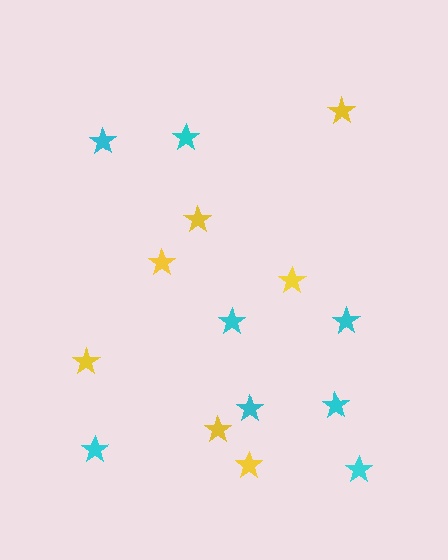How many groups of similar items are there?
There are 2 groups: one group of cyan stars (8) and one group of yellow stars (7).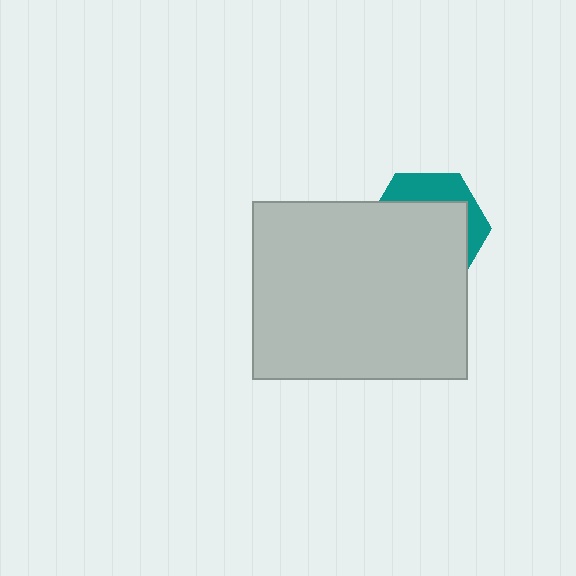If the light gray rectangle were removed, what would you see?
You would see the complete teal hexagon.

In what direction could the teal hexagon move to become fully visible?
The teal hexagon could move up. That would shift it out from behind the light gray rectangle entirely.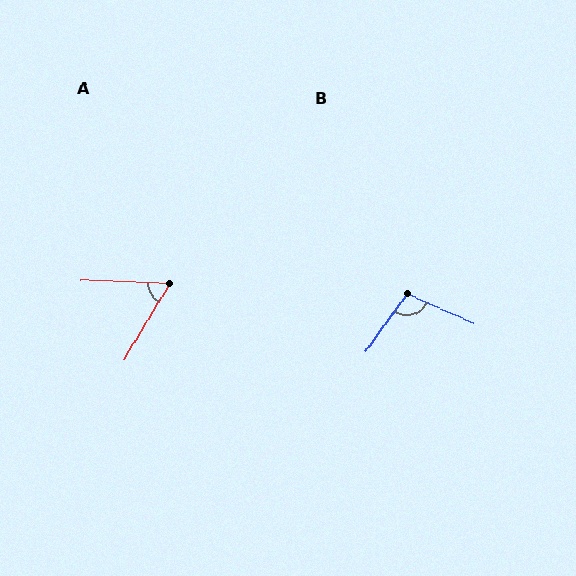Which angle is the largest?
B, at approximately 102 degrees.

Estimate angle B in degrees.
Approximately 102 degrees.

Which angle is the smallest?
A, at approximately 61 degrees.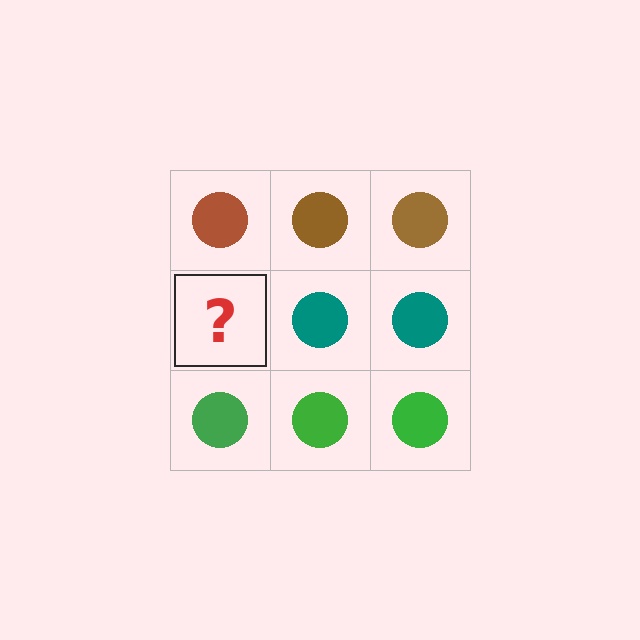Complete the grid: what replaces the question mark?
The question mark should be replaced with a teal circle.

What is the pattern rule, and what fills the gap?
The rule is that each row has a consistent color. The gap should be filled with a teal circle.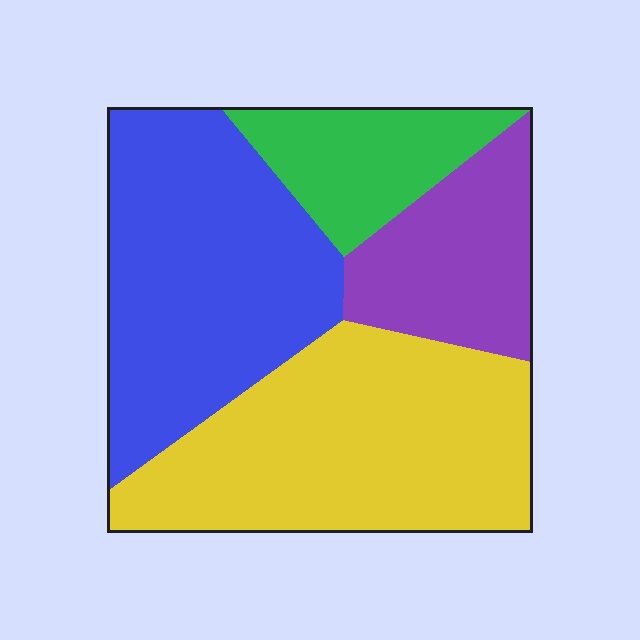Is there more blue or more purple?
Blue.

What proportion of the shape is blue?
Blue covers roughly 35% of the shape.